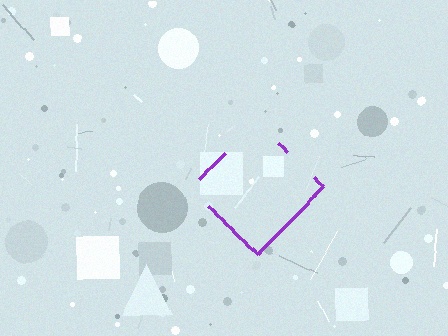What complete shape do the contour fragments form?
The contour fragments form a diamond.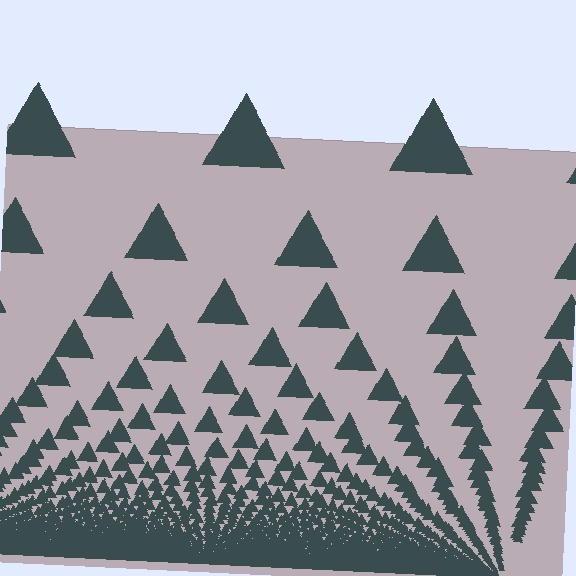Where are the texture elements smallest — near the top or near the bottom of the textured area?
Near the bottom.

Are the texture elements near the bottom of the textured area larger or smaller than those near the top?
Smaller. The gradient is inverted — elements near the bottom are smaller and denser.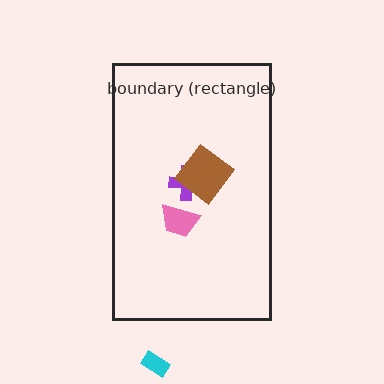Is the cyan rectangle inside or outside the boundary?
Outside.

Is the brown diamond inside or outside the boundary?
Inside.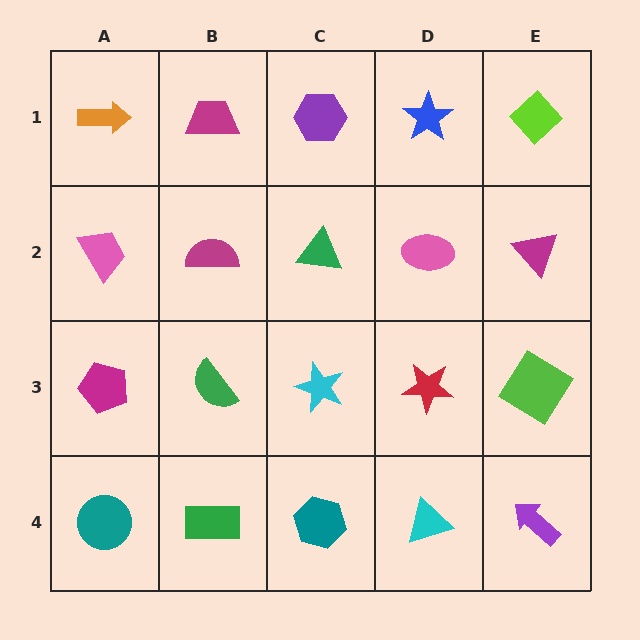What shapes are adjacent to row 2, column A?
An orange arrow (row 1, column A), a magenta pentagon (row 3, column A), a magenta semicircle (row 2, column B).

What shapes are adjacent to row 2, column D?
A blue star (row 1, column D), a red star (row 3, column D), a green triangle (row 2, column C), a magenta triangle (row 2, column E).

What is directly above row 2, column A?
An orange arrow.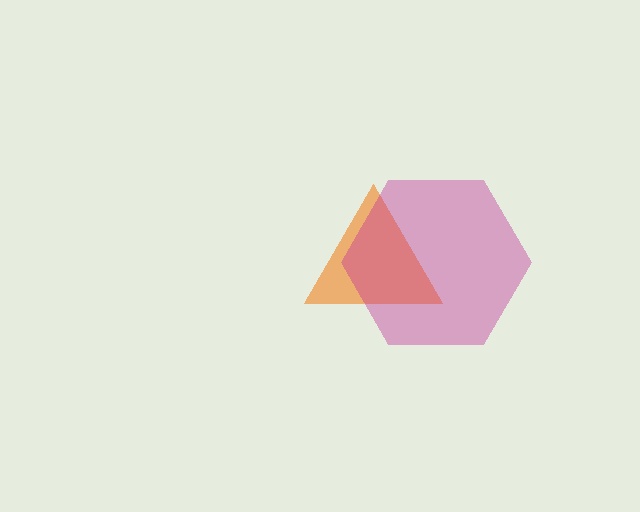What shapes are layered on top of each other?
The layered shapes are: an orange triangle, a magenta hexagon.